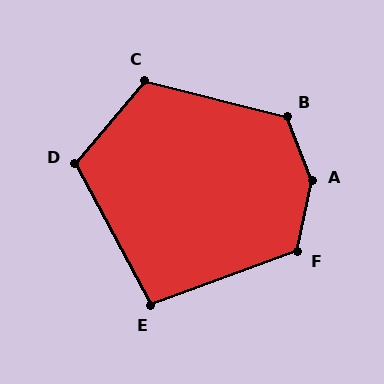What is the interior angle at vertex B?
Approximately 126 degrees (obtuse).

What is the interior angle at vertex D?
Approximately 112 degrees (obtuse).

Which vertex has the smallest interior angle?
E, at approximately 98 degrees.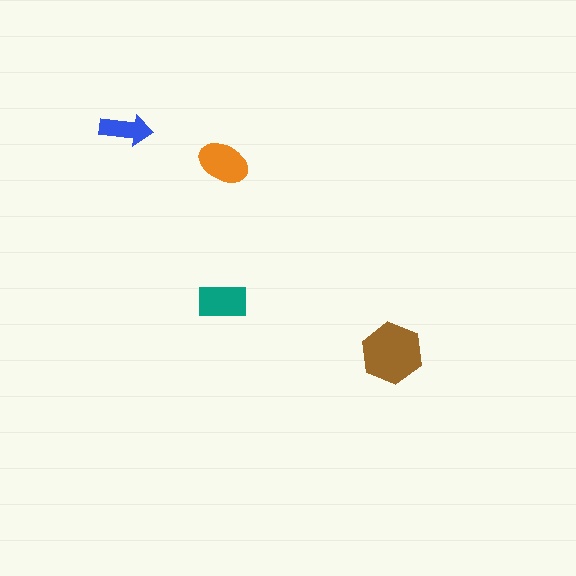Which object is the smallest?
The blue arrow.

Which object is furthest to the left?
The blue arrow is leftmost.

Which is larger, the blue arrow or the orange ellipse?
The orange ellipse.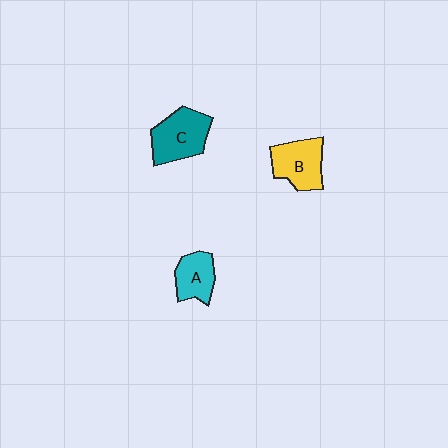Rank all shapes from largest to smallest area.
From largest to smallest: C (teal), B (yellow), A (cyan).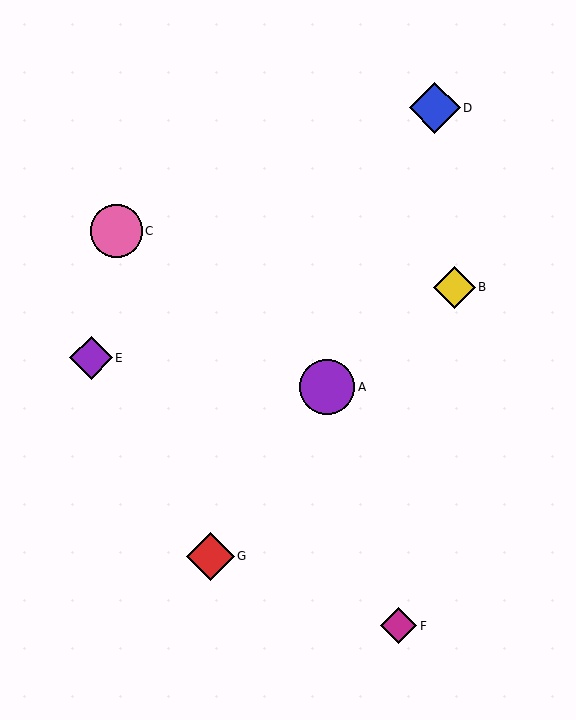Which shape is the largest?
The purple circle (labeled A) is the largest.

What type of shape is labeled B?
Shape B is a yellow diamond.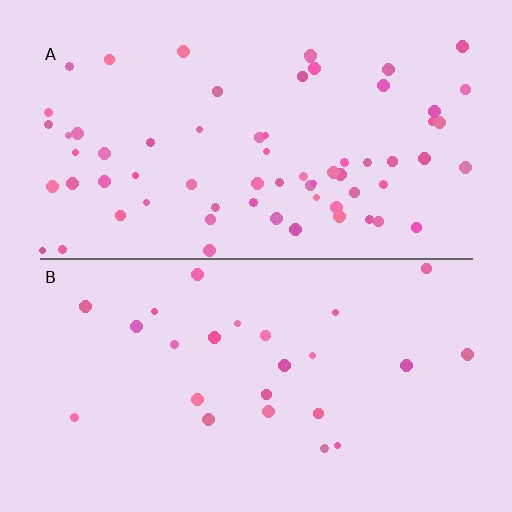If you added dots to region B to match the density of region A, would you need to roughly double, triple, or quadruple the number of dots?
Approximately triple.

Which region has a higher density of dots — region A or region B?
A (the top).